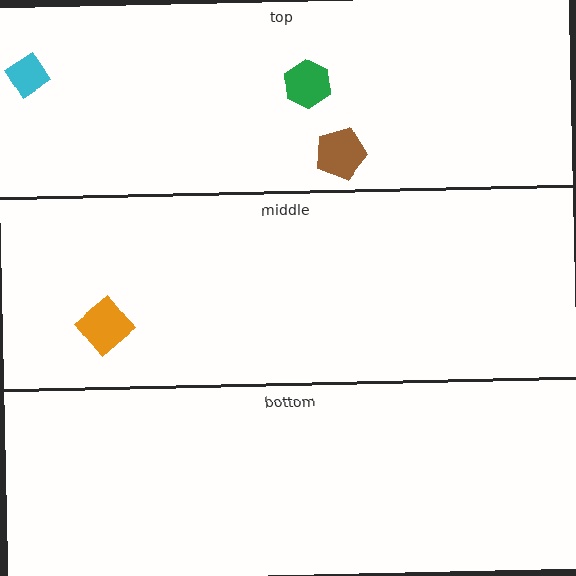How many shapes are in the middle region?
1.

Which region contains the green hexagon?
The top region.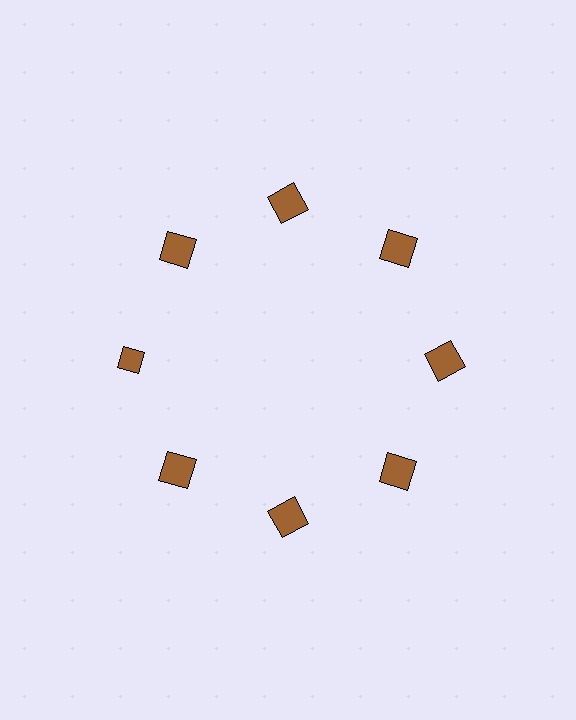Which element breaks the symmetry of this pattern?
The brown diamond at roughly the 9 o'clock position breaks the symmetry. All other shapes are brown squares.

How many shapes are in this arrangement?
There are 8 shapes arranged in a ring pattern.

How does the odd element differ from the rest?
It has a different shape: diamond instead of square.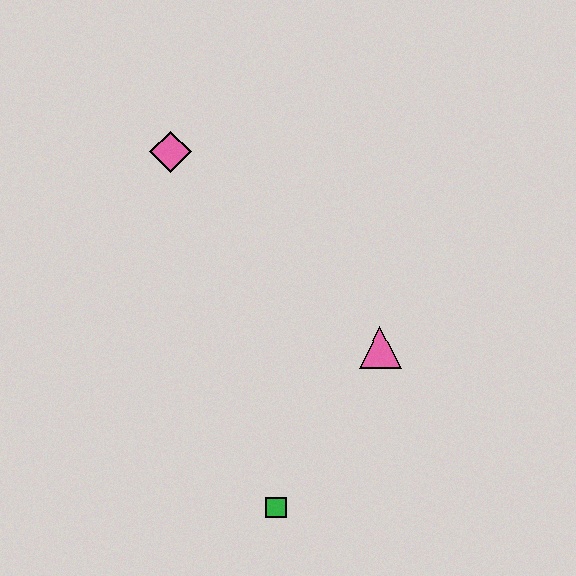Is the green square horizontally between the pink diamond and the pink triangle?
Yes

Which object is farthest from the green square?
The pink diamond is farthest from the green square.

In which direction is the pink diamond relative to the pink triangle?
The pink diamond is to the left of the pink triangle.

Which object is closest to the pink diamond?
The pink triangle is closest to the pink diamond.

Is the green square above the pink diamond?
No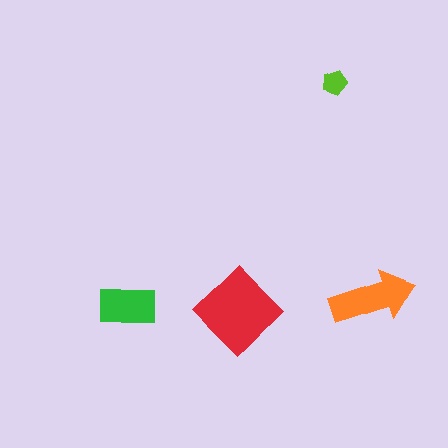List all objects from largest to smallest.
The red diamond, the orange arrow, the green rectangle, the lime pentagon.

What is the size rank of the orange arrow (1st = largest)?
2nd.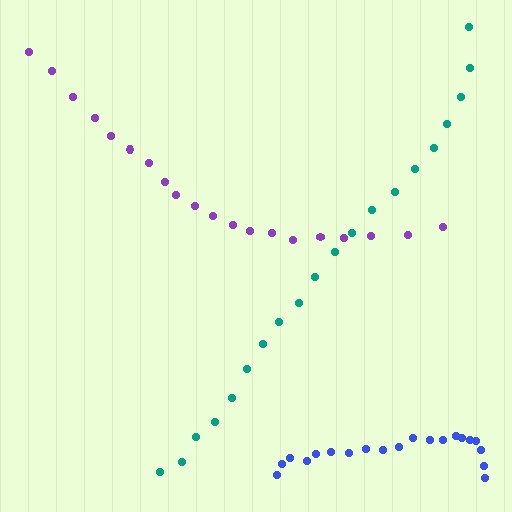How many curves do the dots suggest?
There are 3 distinct paths.